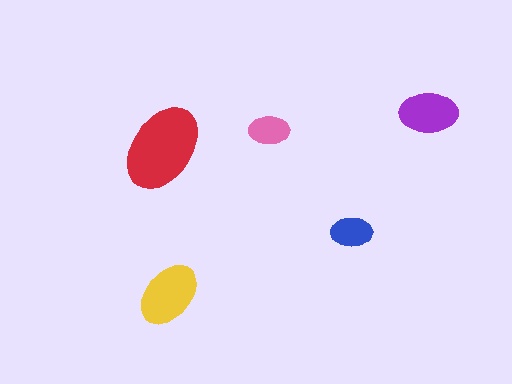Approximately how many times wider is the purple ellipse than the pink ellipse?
About 1.5 times wider.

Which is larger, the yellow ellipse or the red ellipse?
The red one.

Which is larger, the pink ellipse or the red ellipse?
The red one.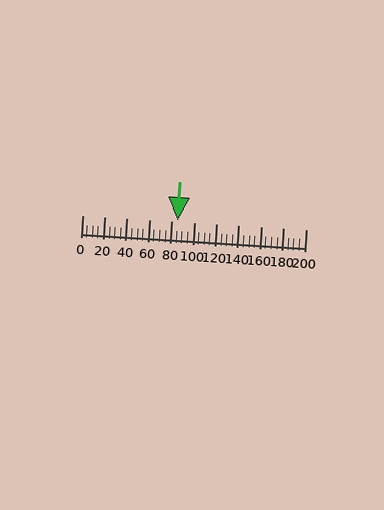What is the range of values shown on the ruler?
The ruler shows values from 0 to 200.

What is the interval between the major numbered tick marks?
The major tick marks are spaced 20 units apart.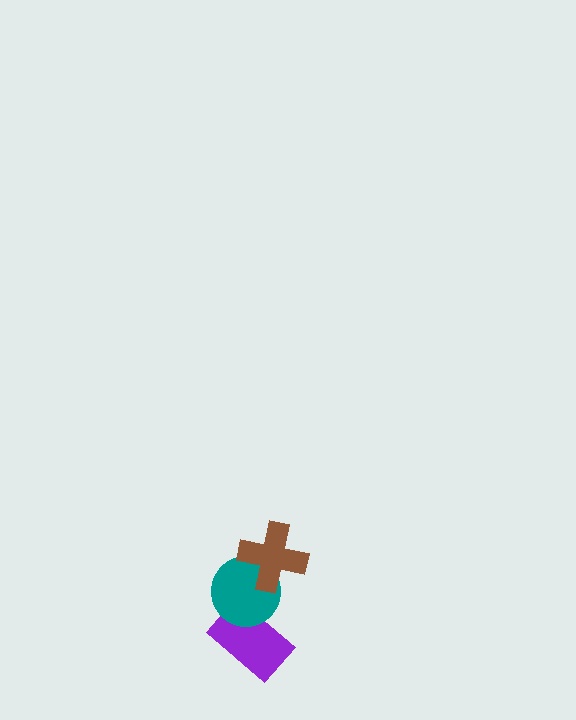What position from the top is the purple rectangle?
The purple rectangle is 3rd from the top.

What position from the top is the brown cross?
The brown cross is 1st from the top.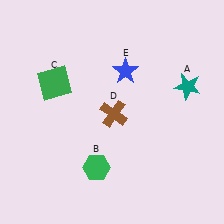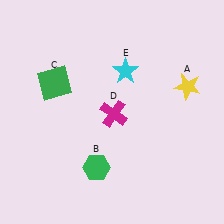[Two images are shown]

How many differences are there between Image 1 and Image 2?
There are 3 differences between the two images.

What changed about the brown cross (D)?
In Image 1, D is brown. In Image 2, it changed to magenta.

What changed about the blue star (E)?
In Image 1, E is blue. In Image 2, it changed to cyan.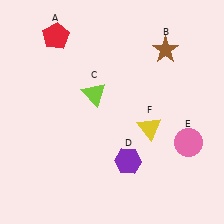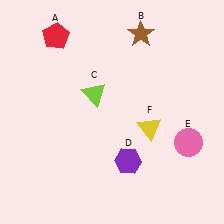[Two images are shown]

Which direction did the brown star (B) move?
The brown star (B) moved left.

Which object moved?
The brown star (B) moved left.